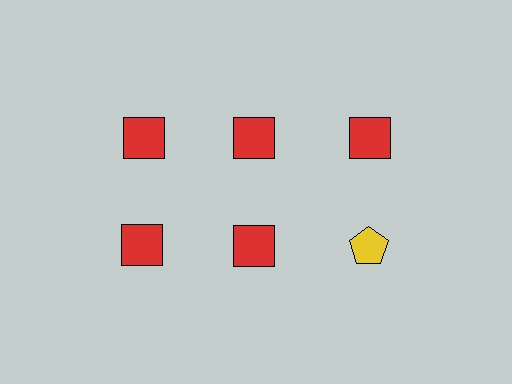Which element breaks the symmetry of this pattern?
The yellow pentagon in the second row, center column breaks the symmetry. All other shapes are red squares.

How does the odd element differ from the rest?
It differs in both color (yellow instead of red) and shape (pentagon instead of square).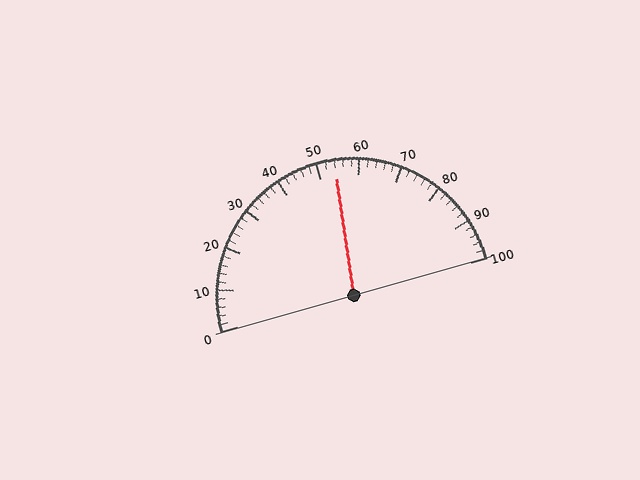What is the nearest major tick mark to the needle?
The nearest major tick mark is 50.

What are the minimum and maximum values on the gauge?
The gauge ranges from 0 to 100.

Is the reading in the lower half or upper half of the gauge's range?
The reading is in the upper half of the range (0 to 100).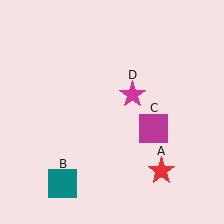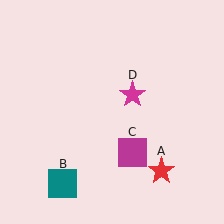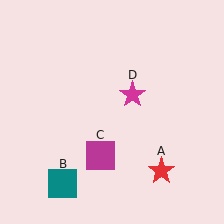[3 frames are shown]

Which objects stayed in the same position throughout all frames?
Red star (object A) and teal square (object B) and magenta star (object D) remained stationary.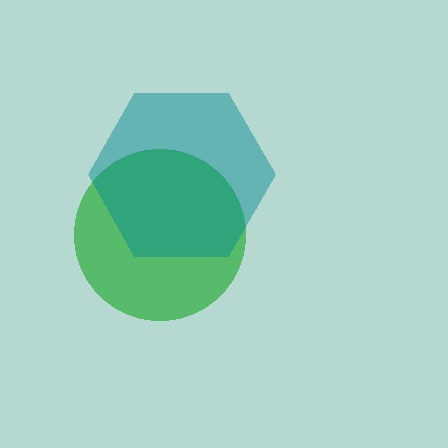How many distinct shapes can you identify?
There are 2 distinct shapes: a green circle, a teal hexagon.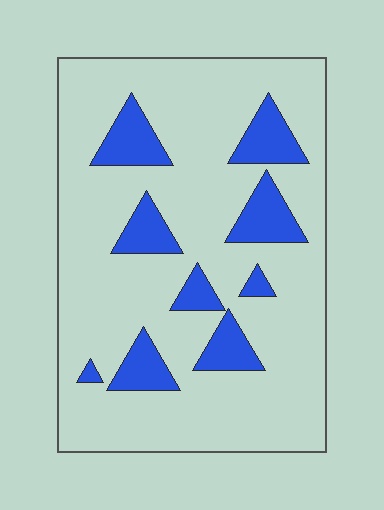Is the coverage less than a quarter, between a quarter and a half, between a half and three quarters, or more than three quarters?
Less than a quarter.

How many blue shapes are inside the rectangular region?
9.